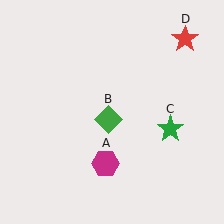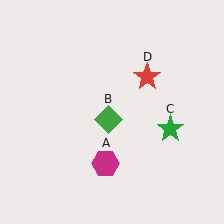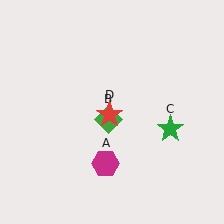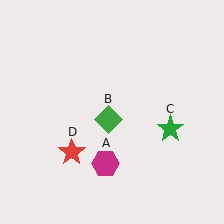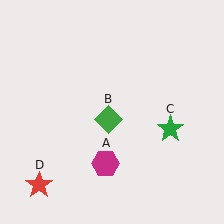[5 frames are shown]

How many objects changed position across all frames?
1 object changed position: red star (object D).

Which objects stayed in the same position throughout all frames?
Magenta hexagon (object A) and green diamond (object B) and green star (object C) remained stationary.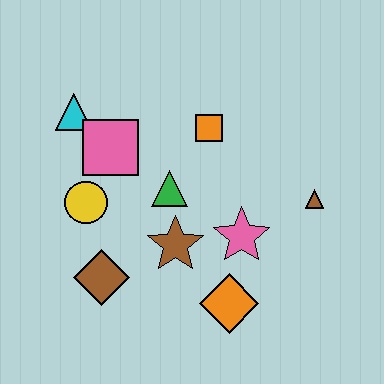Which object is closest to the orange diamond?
The pink star is closest to the orange diamond.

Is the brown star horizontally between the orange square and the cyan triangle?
Yes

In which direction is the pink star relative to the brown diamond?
The pink star is to the right of the brown diamond.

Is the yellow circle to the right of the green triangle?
No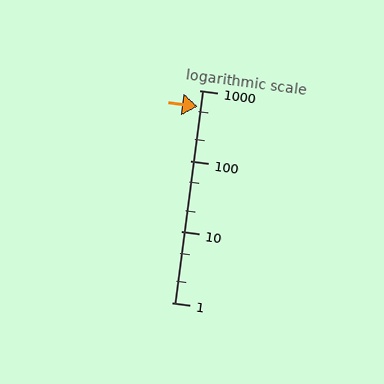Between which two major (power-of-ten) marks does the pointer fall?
The pointer is between 100 and 1000.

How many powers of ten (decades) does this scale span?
The scale spans 3 decades, from 1 to 1000.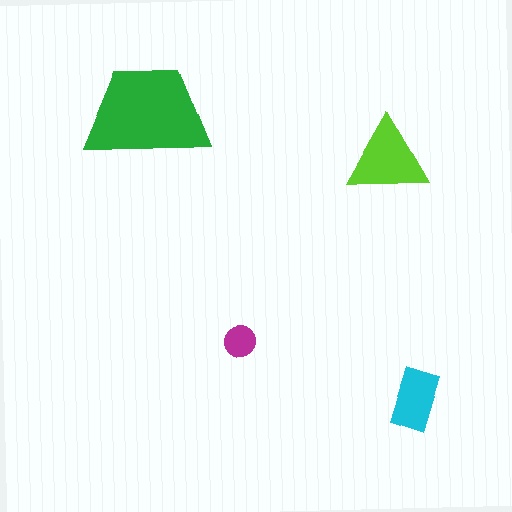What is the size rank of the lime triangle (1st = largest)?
2nd.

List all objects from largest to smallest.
The green trapezoid, the lime triangle, the cyan rectangle, the magenta circle.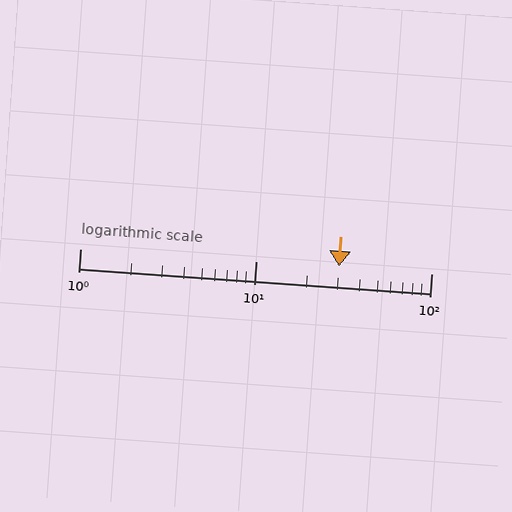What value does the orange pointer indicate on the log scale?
The pointer indicates approximately 30.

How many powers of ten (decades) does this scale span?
The scale spans 2 decades, from 1 to 100.